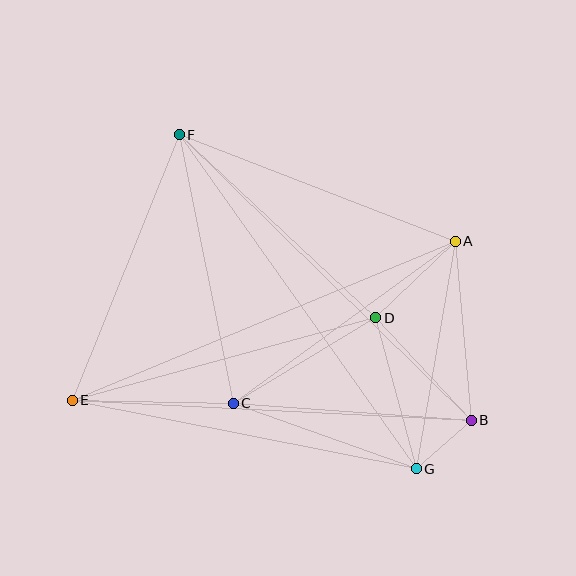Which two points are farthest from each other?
Points A and E are farthest from each other.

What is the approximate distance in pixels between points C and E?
The distance between C and E is approximately 161 pixels.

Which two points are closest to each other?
Points B and G are closest to each other.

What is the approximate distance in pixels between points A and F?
The distance between A and F is approximately 296 pixels.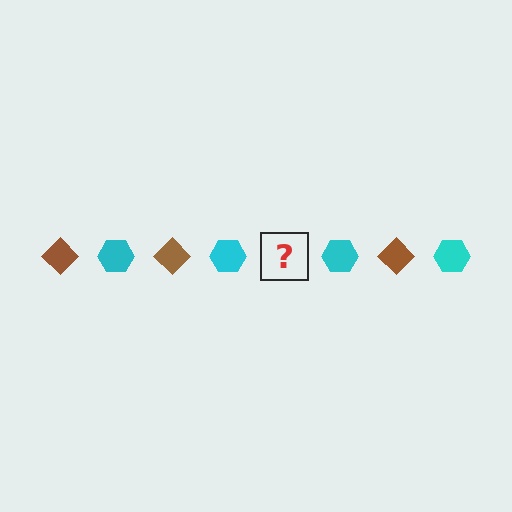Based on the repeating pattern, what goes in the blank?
The blank should be a brown diamond.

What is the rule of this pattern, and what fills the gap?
The rule is that the pattern alternates between brown diamond and cyan hexagon. The gap should be filled with a brown diamond.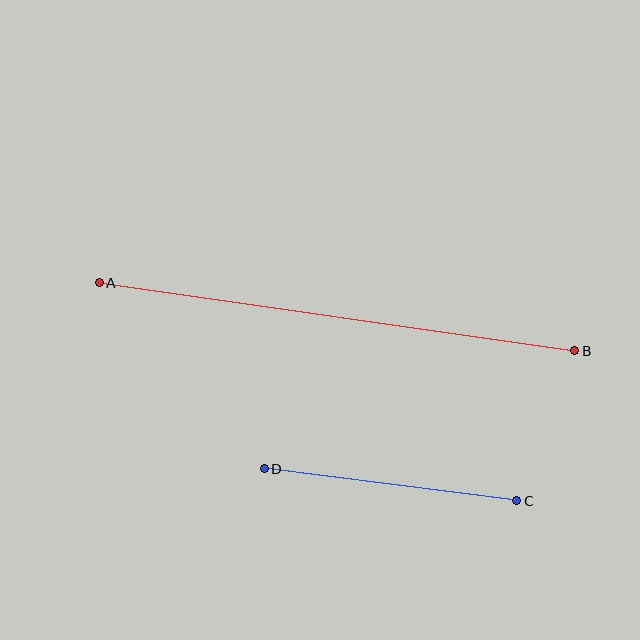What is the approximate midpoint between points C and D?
The midpoint is at approximately (391, 485) pixels.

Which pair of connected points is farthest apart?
Points A and B are farthest apart.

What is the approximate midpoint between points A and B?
The midpoint is at approximately (337, 317) pixels.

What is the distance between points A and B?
The distance is approximately 480 pixels.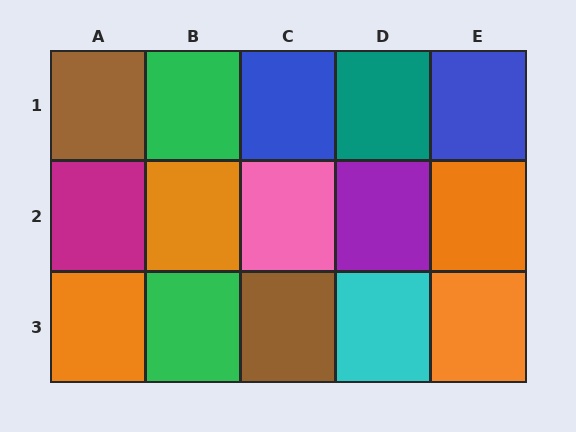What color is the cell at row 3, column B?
Green.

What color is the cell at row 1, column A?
Brown.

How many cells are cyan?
1 cell is cyan.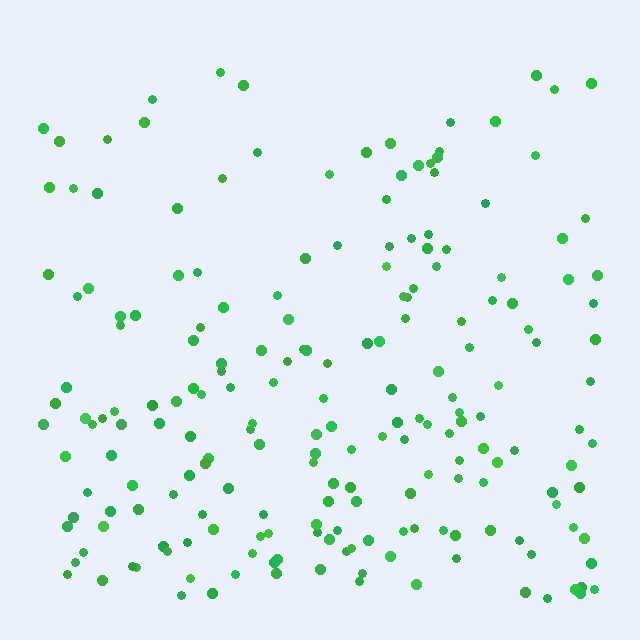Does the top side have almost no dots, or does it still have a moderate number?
Still a moderate number, just noticeably fewer than the bottom.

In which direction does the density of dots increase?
From top to bottom, with the bottom side densest.